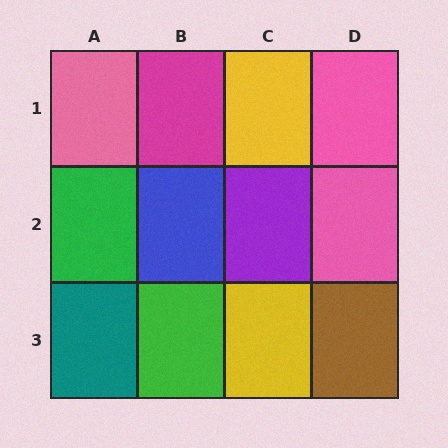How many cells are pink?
3 cells are pink.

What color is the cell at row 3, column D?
Brown.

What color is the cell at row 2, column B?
Blue.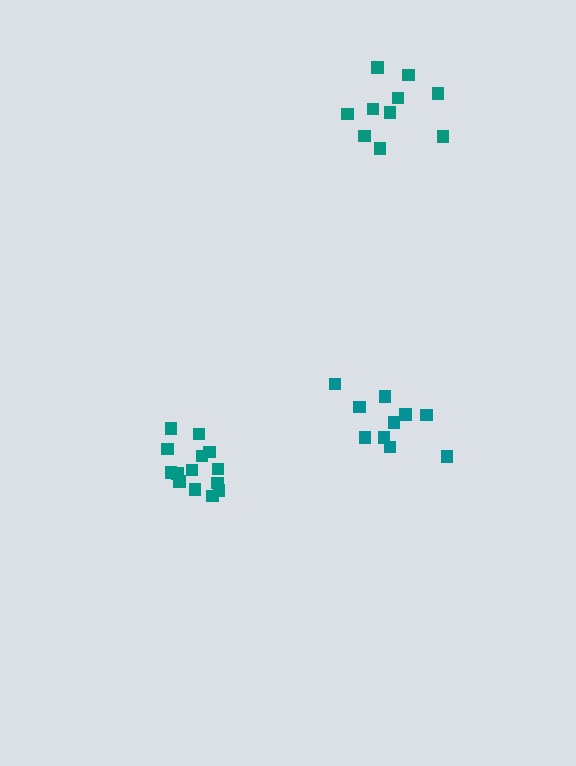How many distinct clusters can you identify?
There are 3 distinct clusters.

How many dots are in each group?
Group 1: 10 dots, Group 2: 10 dots, Group 3: 14 dots (34 total).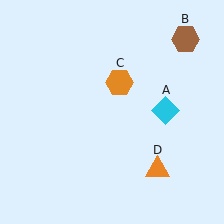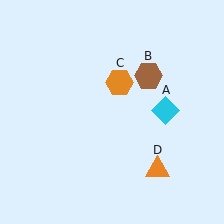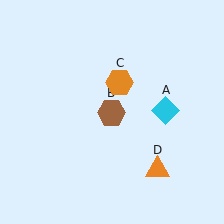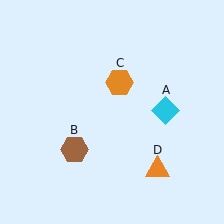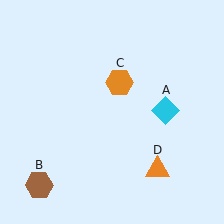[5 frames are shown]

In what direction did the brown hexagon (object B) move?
The brown hexagon (object B) moved down and to the left.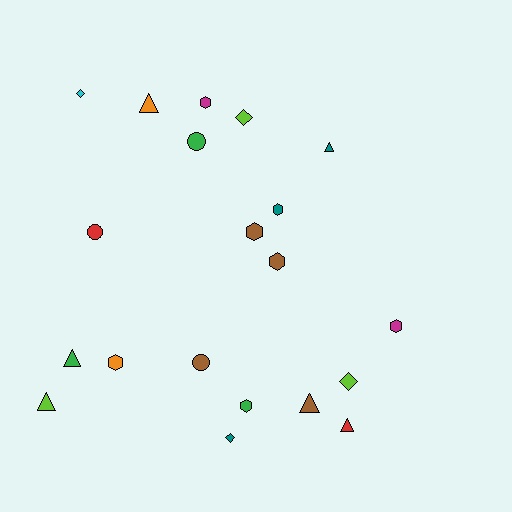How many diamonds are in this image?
There are 4 diamonds.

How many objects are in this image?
There are 20 objects.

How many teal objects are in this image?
There are 3 teal objects.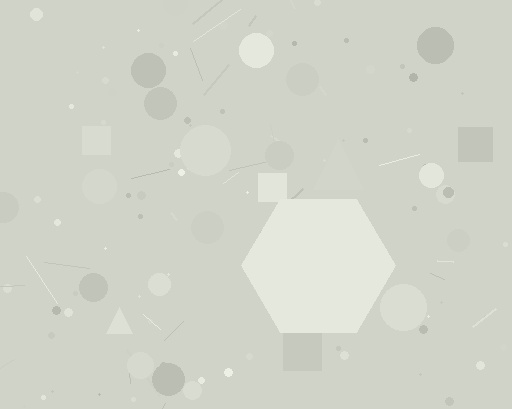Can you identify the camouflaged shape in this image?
The camouflaged shape is a hexagon.